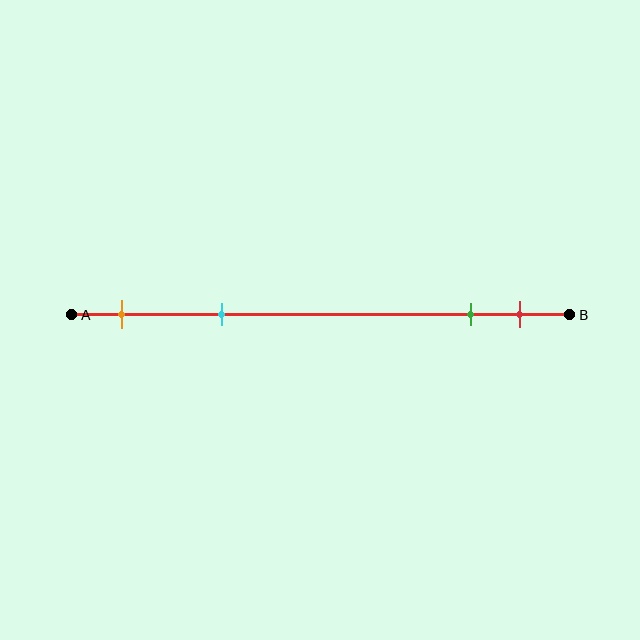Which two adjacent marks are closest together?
The green and red marks are the closest adjacent pair.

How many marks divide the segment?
There are 4 marks dividing the segment.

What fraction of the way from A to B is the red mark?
The red mark is approximately 90% (0.9) of the way from A to B.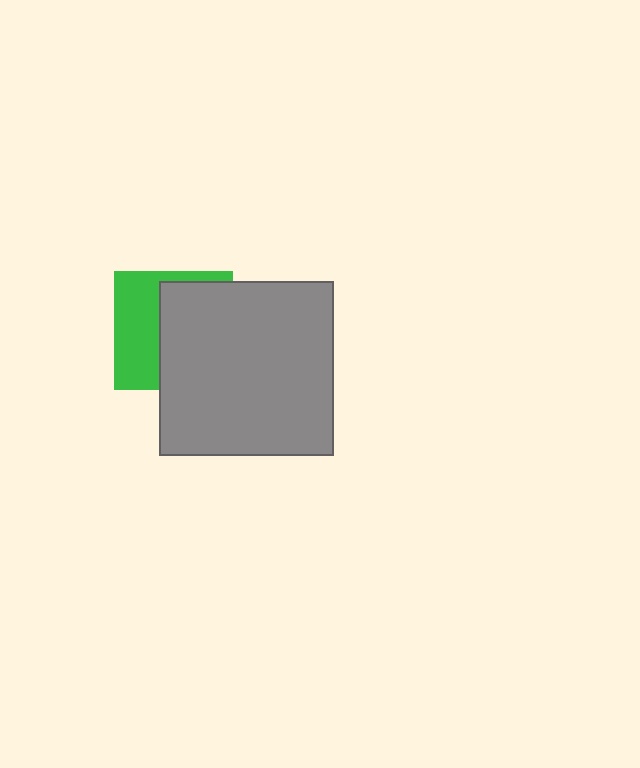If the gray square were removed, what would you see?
You would see the complete green square.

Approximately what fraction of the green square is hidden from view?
Roughly 56% of the green square is hidden behind the gray square.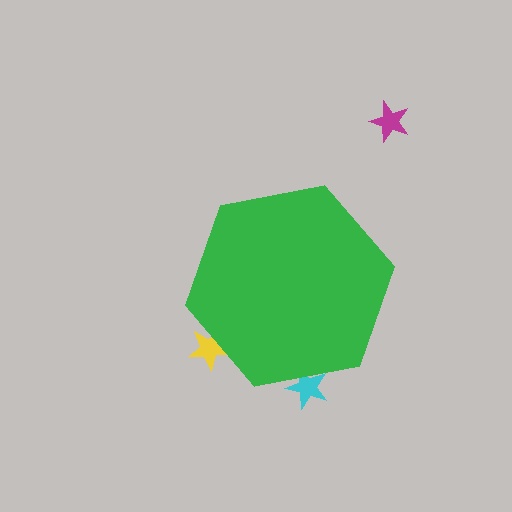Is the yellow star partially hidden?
Yes, the yellow star is partially hidden behind the green hexagon.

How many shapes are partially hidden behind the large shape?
2 shapes are partially hidden.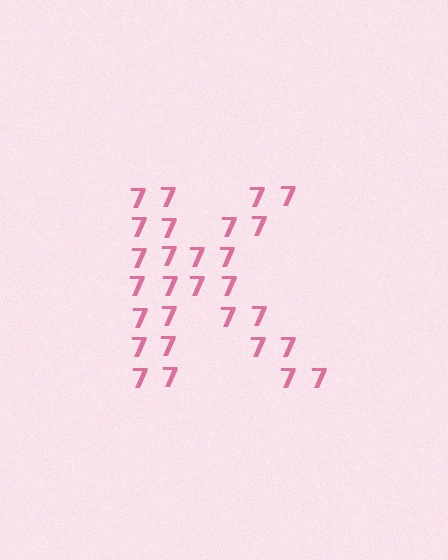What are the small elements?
The small elements are digit 7's.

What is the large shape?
The large shape is the letter K.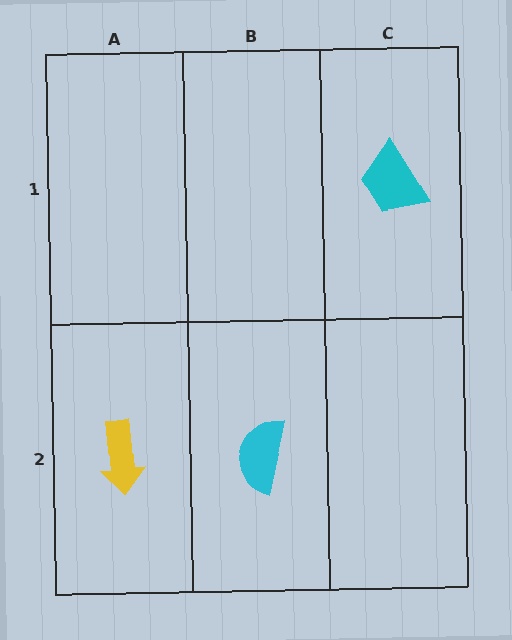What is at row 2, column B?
A cyan semicircle.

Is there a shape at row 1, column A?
No, that cell is empty.